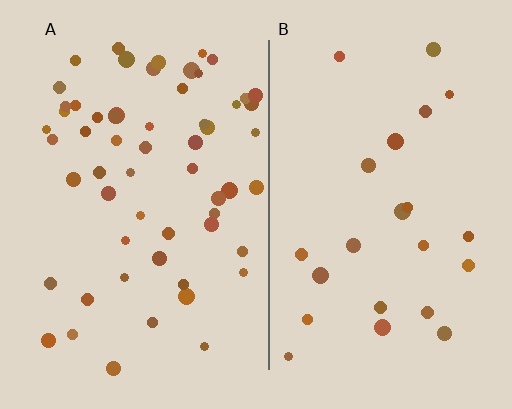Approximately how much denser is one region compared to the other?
Approximately 2.5× — region A over region B.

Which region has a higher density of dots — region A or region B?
A (the left).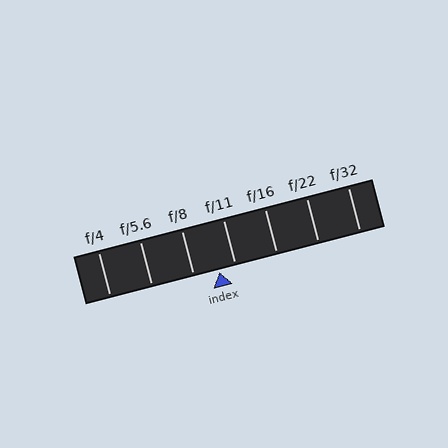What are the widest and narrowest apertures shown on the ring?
The widest aperture shown is f/4 and the narrowest is f/32.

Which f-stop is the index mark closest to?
The index mark is closest to f/11.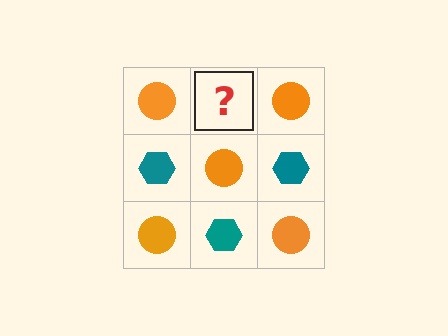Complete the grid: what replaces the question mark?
The question mark should be replaced with a teal hexagon.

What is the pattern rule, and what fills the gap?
The rule is that it alternates orange circle and teal hexagon in a checkerboard pattern. The gap should be filled with a teal hexagon.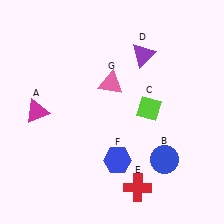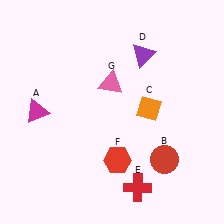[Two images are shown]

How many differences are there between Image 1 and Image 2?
There are 3 differences between the two images.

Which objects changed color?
B changed from blue to red. C changed from lime to orange. F changed from blue to red.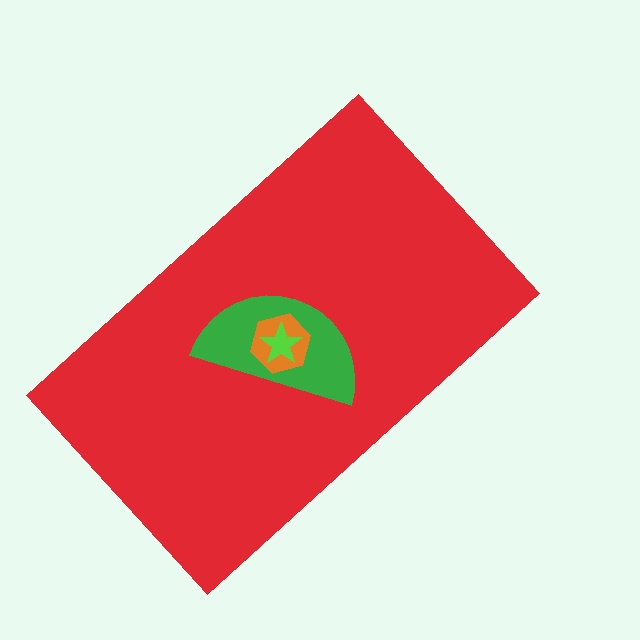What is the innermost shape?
The lime star.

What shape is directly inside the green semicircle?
The orange hexagon.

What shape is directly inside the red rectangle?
The green semicircle.